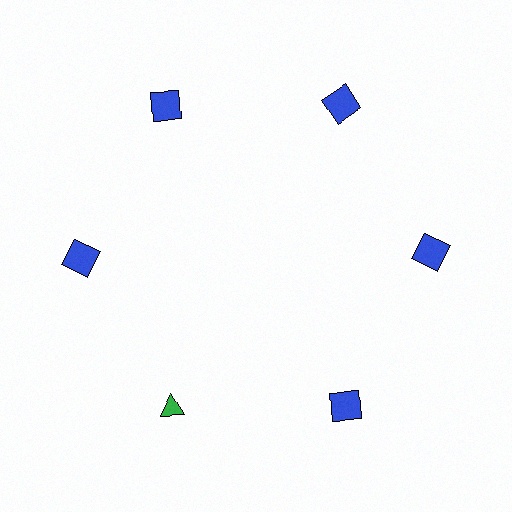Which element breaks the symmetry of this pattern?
The green triangle at roughly the 7 o'clock position breaks the symmetry. All other shapes are blue squares.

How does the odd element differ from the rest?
It differs in both color (green instead of blue) and shape (triangle instead of square).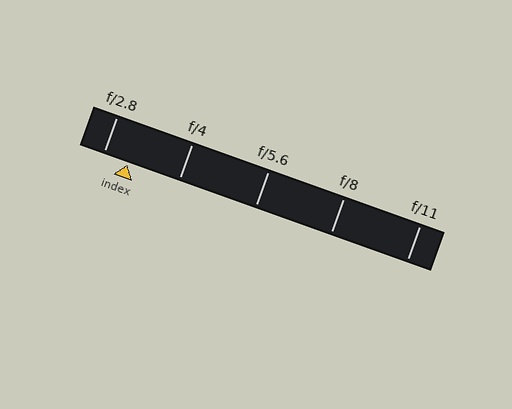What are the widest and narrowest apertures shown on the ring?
The widest aperture shown is f/2.8 and the narrowest is f/11.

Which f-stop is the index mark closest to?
The index mark is closest to f/2.8.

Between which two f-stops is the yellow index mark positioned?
The index mark is between f/2.8 and f/4.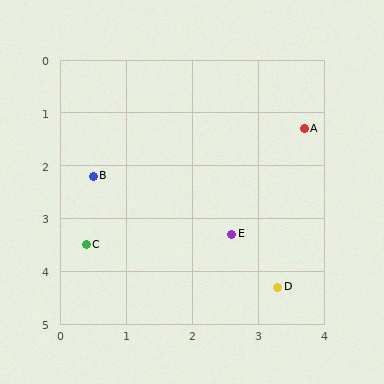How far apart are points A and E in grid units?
Points A and E are about 2.3 grid units apart.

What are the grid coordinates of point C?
Point C is at approximately (0.4, 3.5).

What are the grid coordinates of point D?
Point D is at approximately (3.3, 4.3).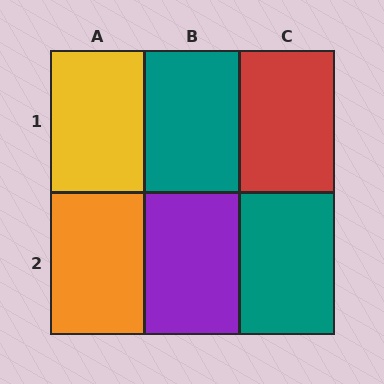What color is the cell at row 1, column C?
Red.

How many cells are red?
1 cell is red.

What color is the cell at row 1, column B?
Teal.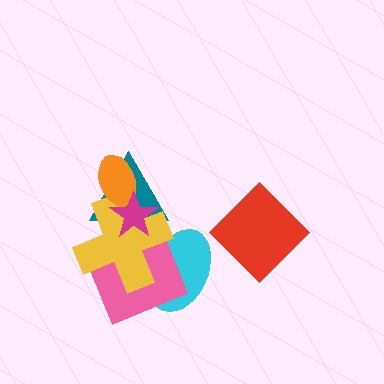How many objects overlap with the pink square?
4 objects overlap with the pink square.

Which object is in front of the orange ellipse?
The magenta star is in front of the orange ellipse.